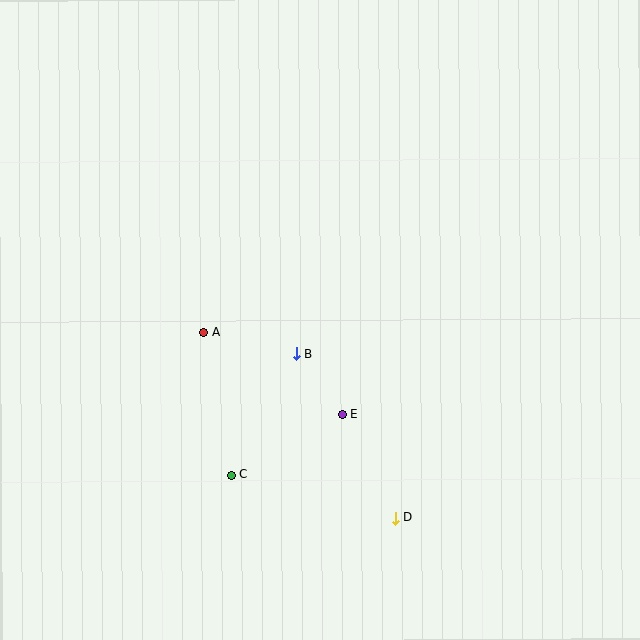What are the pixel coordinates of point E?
Point E is at (342, 414).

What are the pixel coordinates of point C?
Point C is at (231, 475).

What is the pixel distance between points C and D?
The distance between C and D is 170 pixels.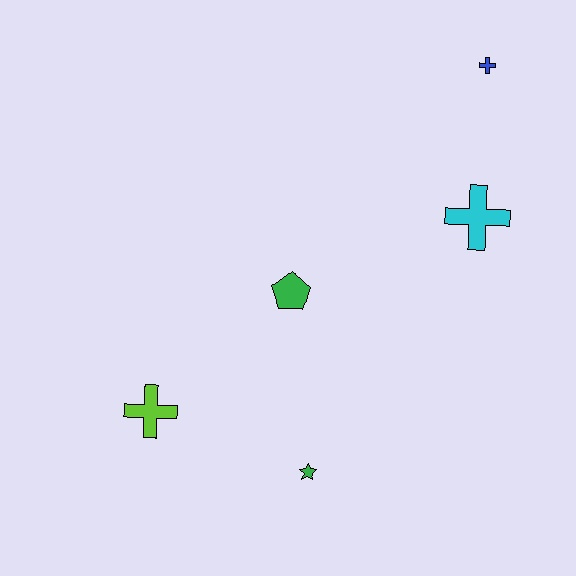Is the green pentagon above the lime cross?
Yes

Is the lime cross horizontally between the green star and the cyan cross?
No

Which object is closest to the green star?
The lime cross is closest to the green star.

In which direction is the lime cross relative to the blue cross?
The lime cross is below the blue cross.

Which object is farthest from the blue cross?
The lime cross is farthest from the blue cross.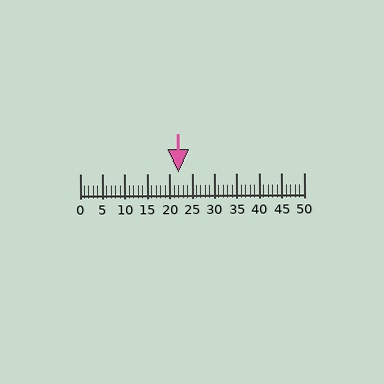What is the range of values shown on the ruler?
The ruler shows values from 0 to 50.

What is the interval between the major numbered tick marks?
The major tick marks are spaced 5 units apart.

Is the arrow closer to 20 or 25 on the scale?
The arrow is closer to 20.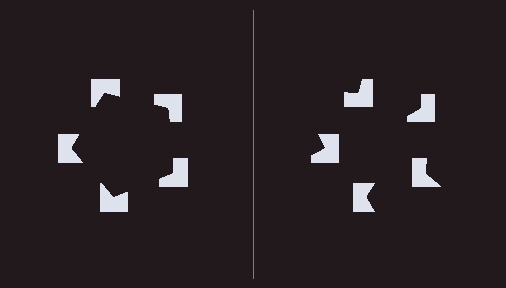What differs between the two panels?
The notched squares are positioned identically on both sides; only the wedge orientations differ. On the left they align to a pentagon; on the right they are misaligned.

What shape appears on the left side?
An illusory pentagon.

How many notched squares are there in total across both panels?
10 — 5 on each side.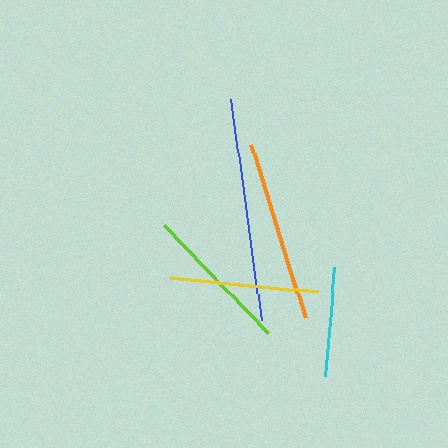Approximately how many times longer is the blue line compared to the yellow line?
The blue line is approximately 1.5 times the length of the yellow line.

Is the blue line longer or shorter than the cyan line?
The blue line is longer than the cyan line.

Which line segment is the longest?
The blue line is the longest at approximately 223 pixels.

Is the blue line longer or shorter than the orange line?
The blue line is longer than the orange line.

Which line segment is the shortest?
The cyan line is the shortest at approximately 109 pixels.